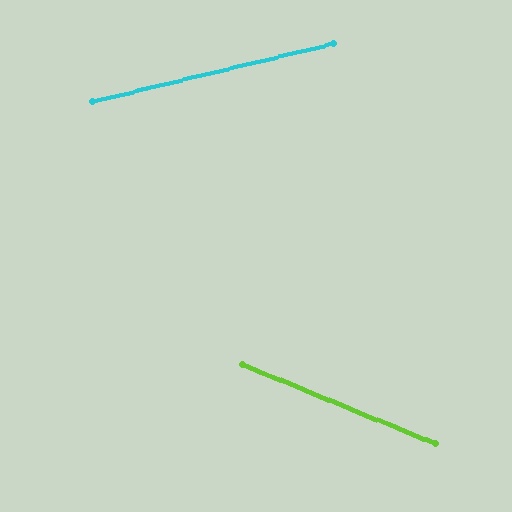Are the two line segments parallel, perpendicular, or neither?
Neither parallel nor perpendicular — they differ by about 36°.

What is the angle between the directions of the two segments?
Approximately 36 degrees.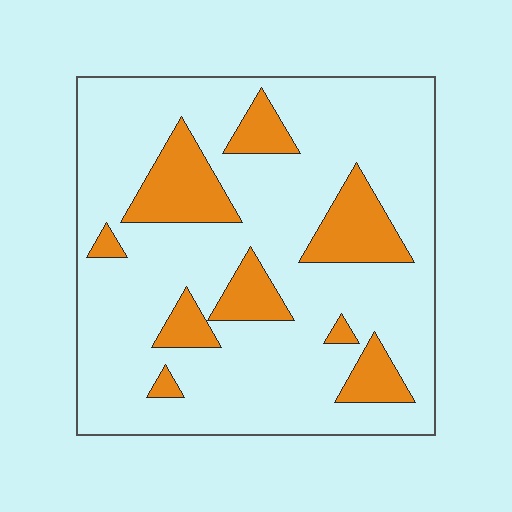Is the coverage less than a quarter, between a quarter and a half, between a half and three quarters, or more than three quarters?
Less than a quarter.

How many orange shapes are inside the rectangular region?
9.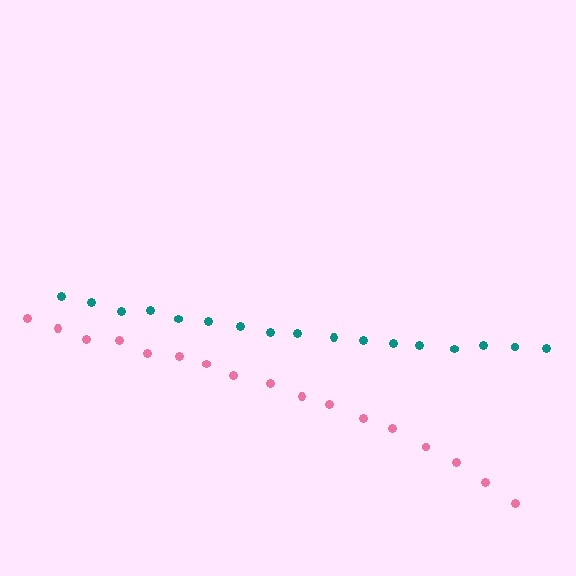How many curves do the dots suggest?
There are 2 distinct paths.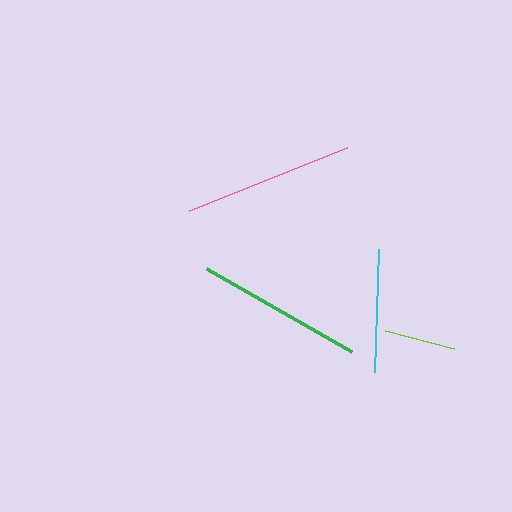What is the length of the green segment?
The green segment is approximately 168 pixels long.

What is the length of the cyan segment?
The cyan segment is approximately 124 pixels long.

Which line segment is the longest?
The pink line is the longest at approximately 170 pixels.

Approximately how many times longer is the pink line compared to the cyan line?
The pink line is approximately 1.4 times the length of the cyan line.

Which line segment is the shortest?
The lime line is the shortest at approximately 72 pixels.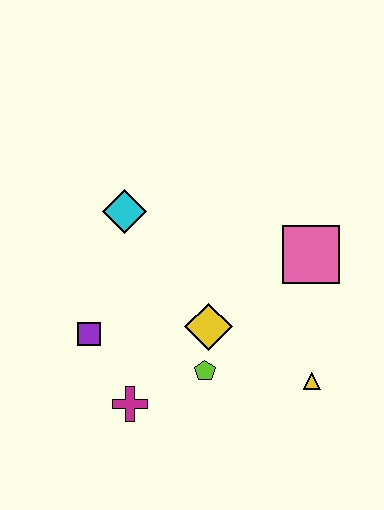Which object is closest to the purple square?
The magenta cross is closest to the purple square.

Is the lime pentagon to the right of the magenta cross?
Yes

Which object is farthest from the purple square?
The pink square is farthest from the purple square.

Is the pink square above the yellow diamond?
Yes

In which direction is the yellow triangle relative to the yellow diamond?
The yellow triangle is to the right of the yellow diamond.